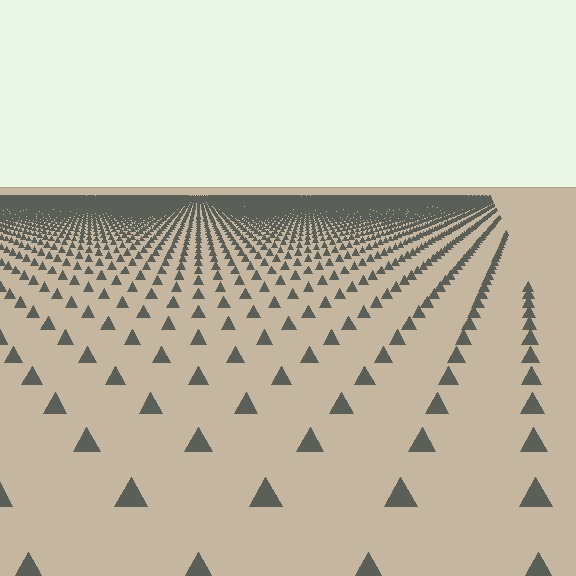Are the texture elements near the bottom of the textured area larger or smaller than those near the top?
Larger. Near the bottom, elements are closer to the viewer and appear at a bigger on-screen size.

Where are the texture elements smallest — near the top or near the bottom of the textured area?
Near the top.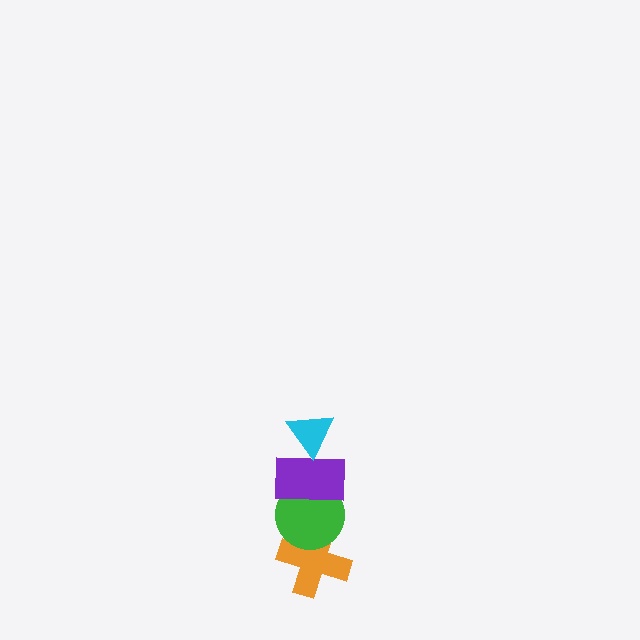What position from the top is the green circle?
The green circle is 3rd from the top.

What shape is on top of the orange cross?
The green circle is on top of the orange cross.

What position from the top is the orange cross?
The orange cross is 4th from the top.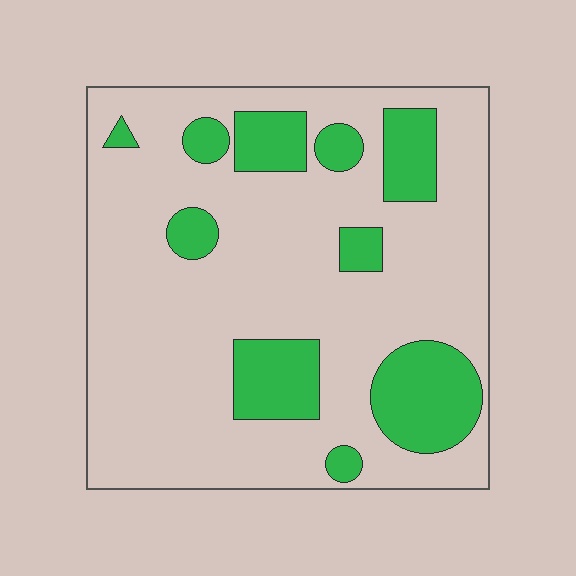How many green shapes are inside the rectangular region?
10.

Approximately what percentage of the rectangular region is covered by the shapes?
Approximately 20%.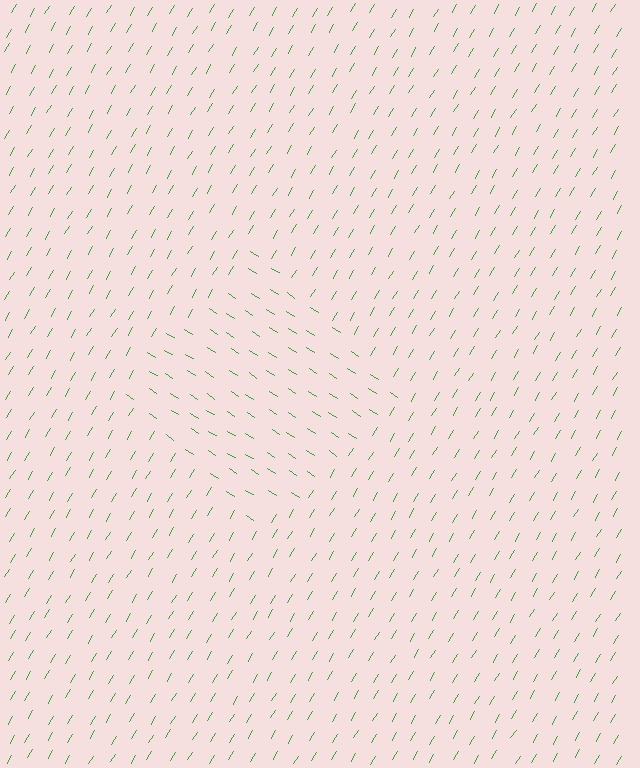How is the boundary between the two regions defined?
The boundary is defined purely by a change in line orientation (approximately 88 degrees difference). All lines are the same color and thickness.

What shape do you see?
I see a diamond.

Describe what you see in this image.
The image is filled with small green line segments. A diamond region in the image has lines oriented differently from the surrounding lines, creating a visible texture boundary.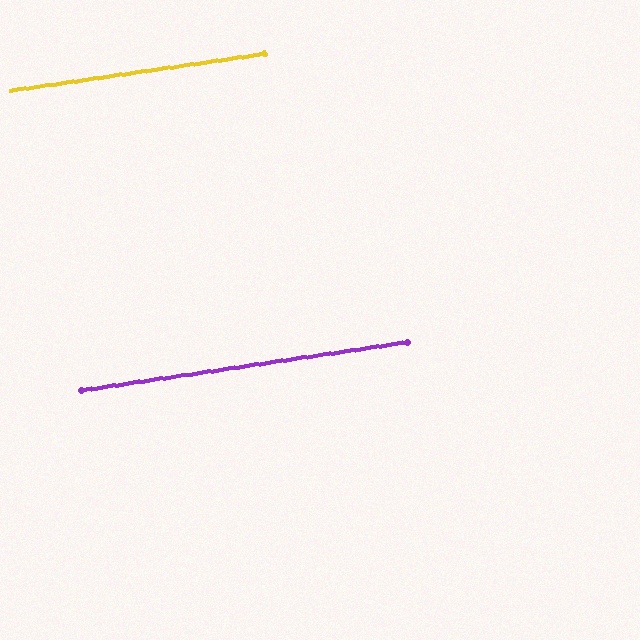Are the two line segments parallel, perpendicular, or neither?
Parallel — their directions differ by only 0.3°.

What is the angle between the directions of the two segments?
Approximately 0 degrees.